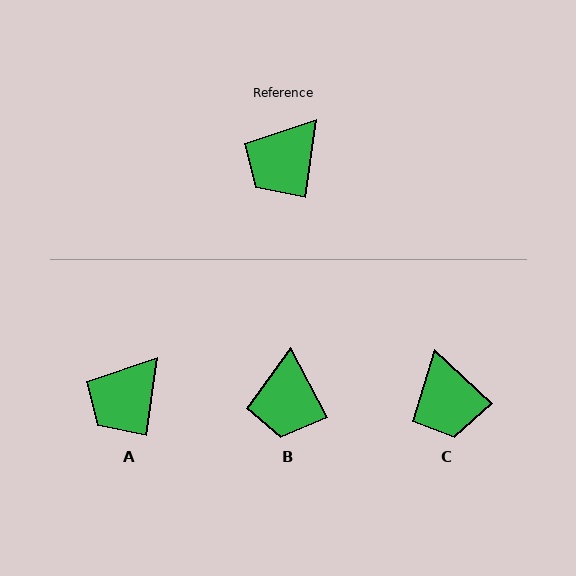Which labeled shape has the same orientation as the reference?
A.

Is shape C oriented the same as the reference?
No, it is off by about 55 degrees.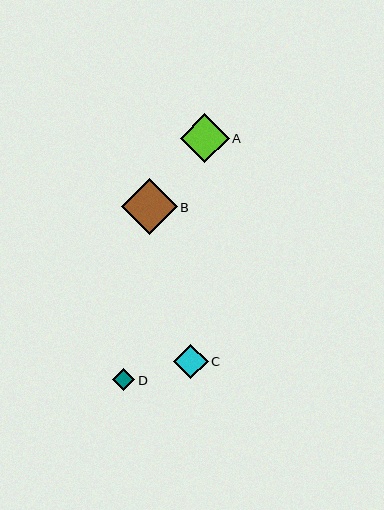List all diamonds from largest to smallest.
From largest to smallest: B, A, C, D.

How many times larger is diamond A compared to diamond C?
Diamond A is approximately 1.4 times the size of diamond C.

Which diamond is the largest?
Diamond B is the largest with a size of approximately 56 pixels.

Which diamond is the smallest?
Diamond D is the smallest with a size of approximately 22 pixels.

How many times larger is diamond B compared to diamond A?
Diamond B is approximately 1.1 times the size of diamond A.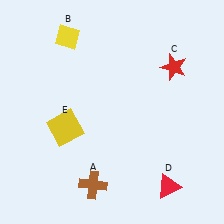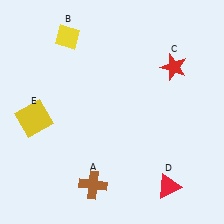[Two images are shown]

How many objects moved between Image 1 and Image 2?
1 object moved between the two images.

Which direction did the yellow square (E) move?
The yellow square (E) moved left.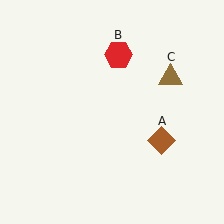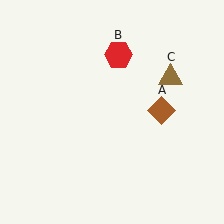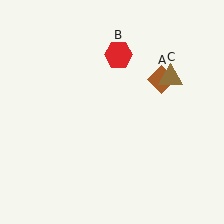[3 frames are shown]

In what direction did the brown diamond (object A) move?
The brown diamond (object A) moved up.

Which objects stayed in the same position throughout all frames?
Red hexagon (object B) and brown triangle (object C) remained stationary.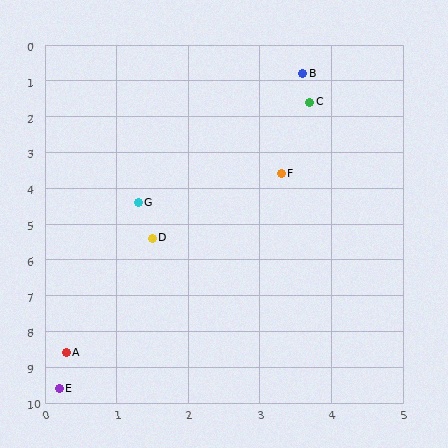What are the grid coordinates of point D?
Point D is at approximately (1.5, 5.4).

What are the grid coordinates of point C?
Point C is at approximately (3.7, 1.6).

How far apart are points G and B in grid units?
Points G and B are about 4.3 grid units apart.